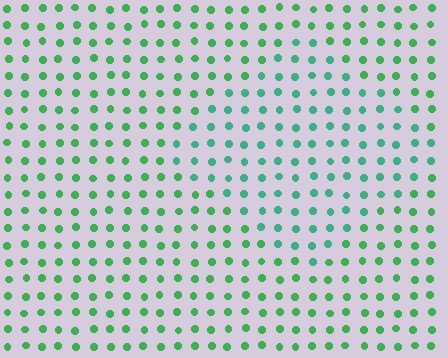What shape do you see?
I see a diamond.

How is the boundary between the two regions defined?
The boundary is defined purely by a slight shift in hue (about 25 degrees). Spacing, size, and orientation are identical on both sides.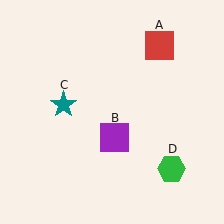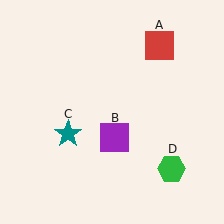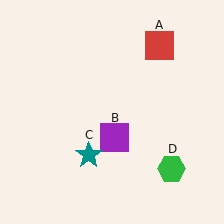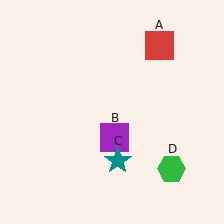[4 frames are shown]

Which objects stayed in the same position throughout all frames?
Red square (object A) and purple square (object B) and green hexagon (object D) remained stationary.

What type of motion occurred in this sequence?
The teal star (object C) rotated counterclockwise around the center of the scene.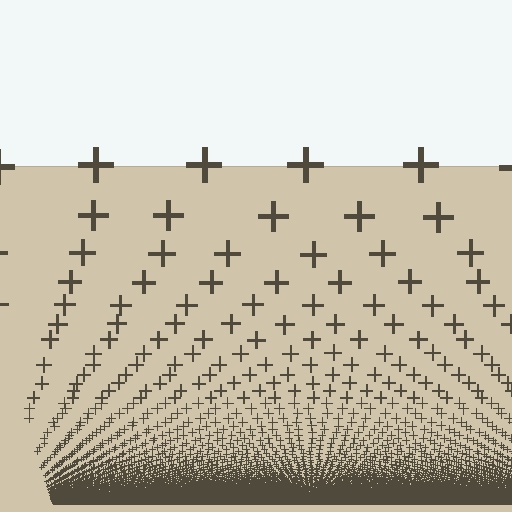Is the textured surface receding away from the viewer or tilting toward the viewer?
The surface appears to tilt toward the viewer. Texture elements get larger and sparser toward the top.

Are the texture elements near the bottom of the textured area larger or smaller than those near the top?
Smaller. The gradient is inverted — elements near the bottom are smaller and denser.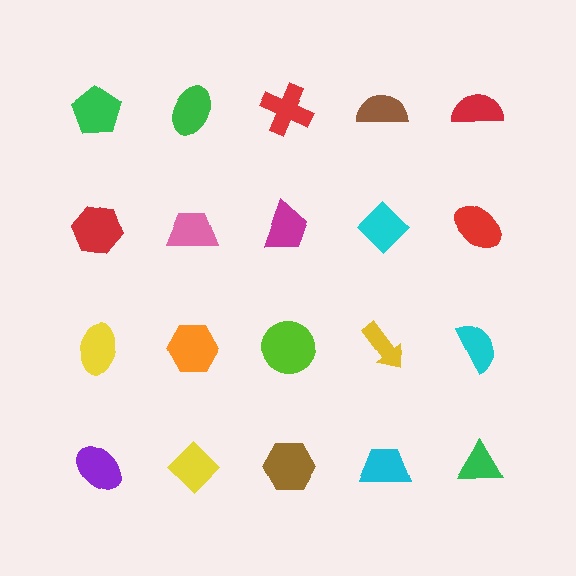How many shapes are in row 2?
5 shapes.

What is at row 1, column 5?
A red semicircle.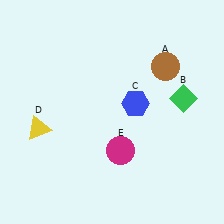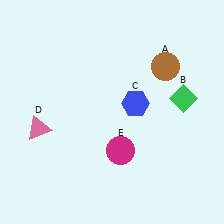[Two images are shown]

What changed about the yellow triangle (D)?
In Image 1, D is yellow. In Image 2, it changed to pink.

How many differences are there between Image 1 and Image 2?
There is 1 difference between the two images.